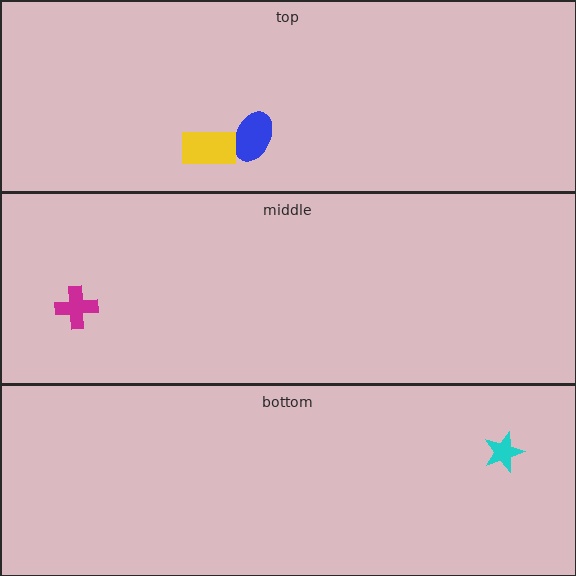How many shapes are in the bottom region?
1.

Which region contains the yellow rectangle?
The top region.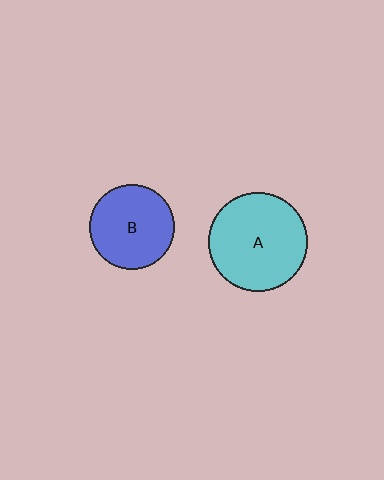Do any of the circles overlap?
No, none of the circles overlap.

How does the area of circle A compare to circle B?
Approximately 1.4 times.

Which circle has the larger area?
Circle A (cyan).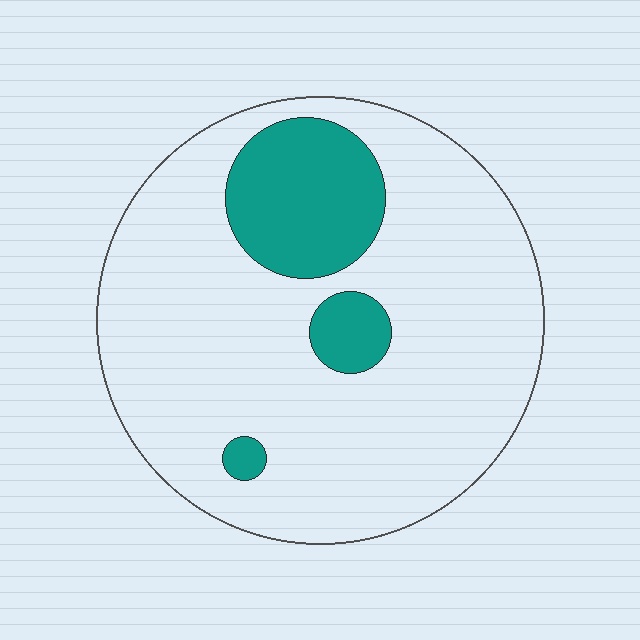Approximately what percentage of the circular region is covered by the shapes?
Approximately 15%.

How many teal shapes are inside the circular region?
3.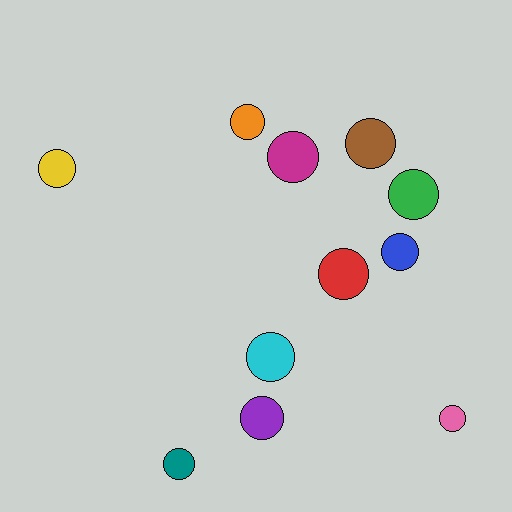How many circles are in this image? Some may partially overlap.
There are 11 circles.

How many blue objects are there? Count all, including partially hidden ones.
There is 1 blue object.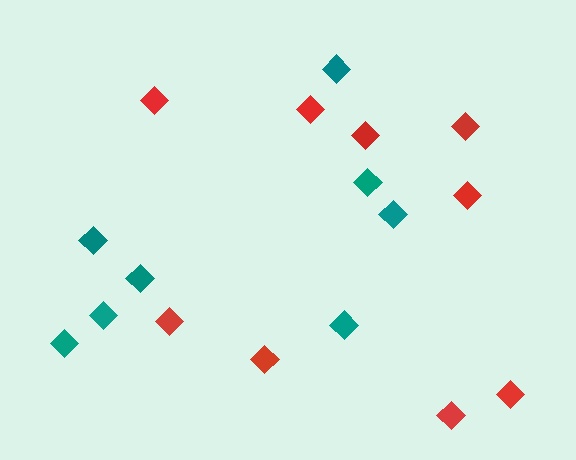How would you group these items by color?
There are 2 groups: one group of red diamonds (9) and one group of teal diamonds (8).